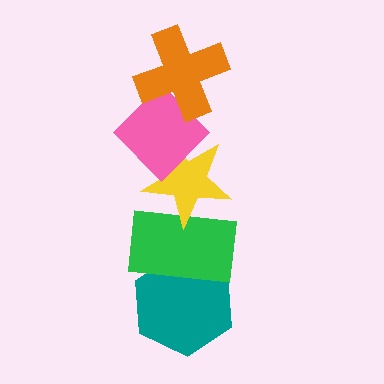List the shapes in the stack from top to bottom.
From top to bottom: the orange cross, the pink diamond, the yellow star, the green rectangle, the teal hexagon.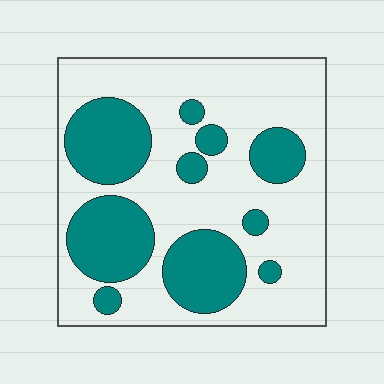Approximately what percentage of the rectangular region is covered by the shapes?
Approximately 35%.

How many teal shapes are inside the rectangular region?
10.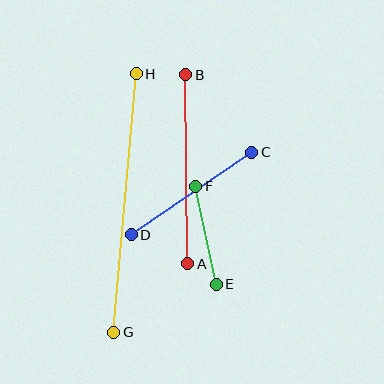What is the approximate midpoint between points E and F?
The midpoint is at approximately (206, 235) pixels.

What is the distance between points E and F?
The distance is approximately 100 pixels.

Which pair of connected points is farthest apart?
Points G and H are farthest apart.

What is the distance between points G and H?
The distance is approximately 259 pixels.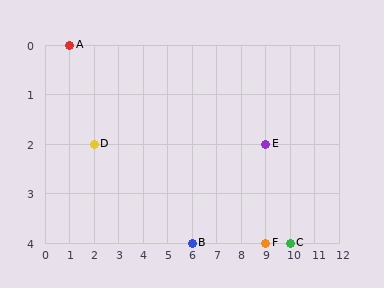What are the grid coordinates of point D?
Point D is at grid coordinates (2, 2).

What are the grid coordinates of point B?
Point B is at grid coordinates (6, 4).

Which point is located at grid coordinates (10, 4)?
Point C is at (10, 4).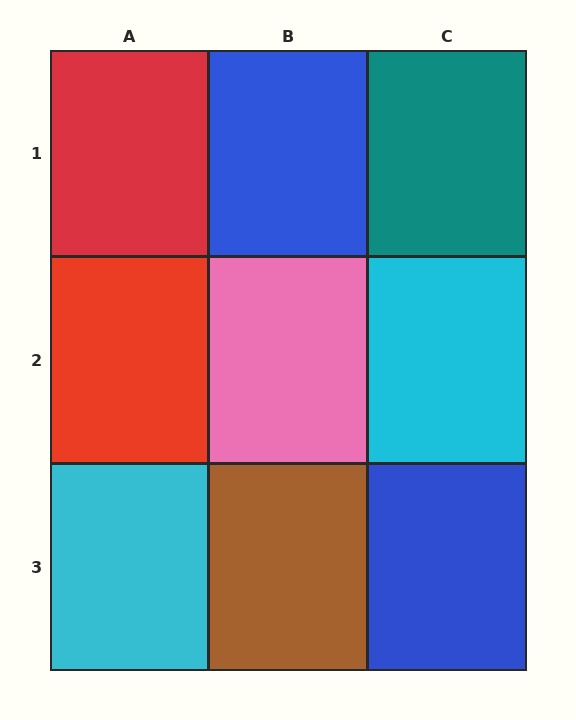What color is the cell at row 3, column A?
Cyan.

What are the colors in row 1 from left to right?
Red, blue, teal.